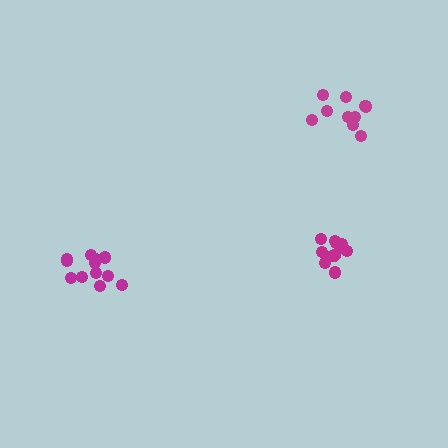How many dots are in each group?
Group 1: 12 dots, Group 2: 12 dots, Group 3: 10 dots (34 total).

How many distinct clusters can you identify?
There are 3 distinct clusters.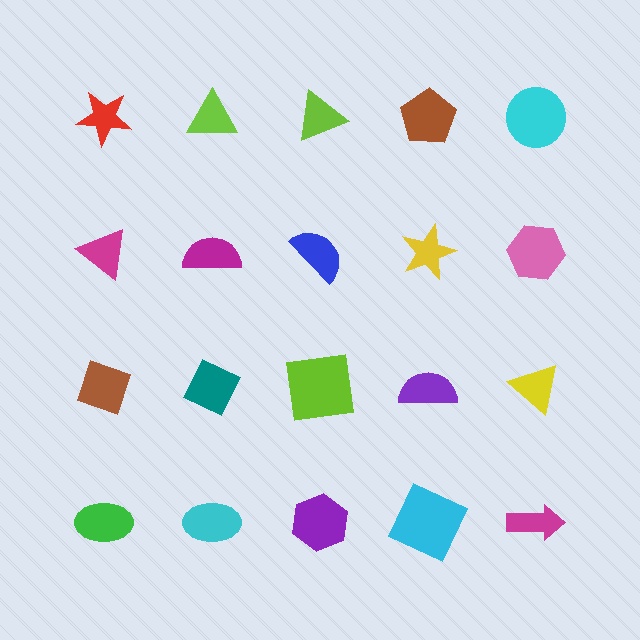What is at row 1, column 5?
A cyan circle.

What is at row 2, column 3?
A blue semicircle.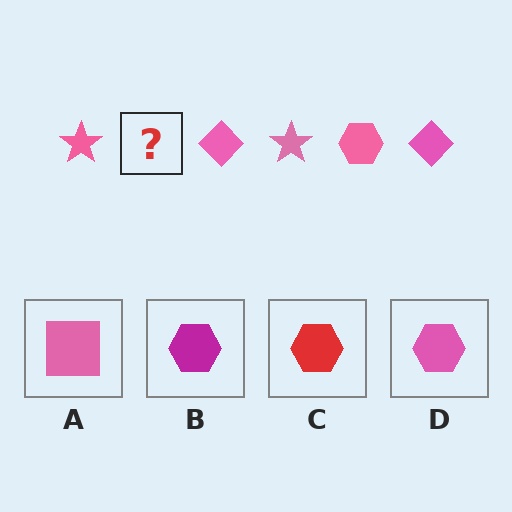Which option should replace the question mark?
Option D.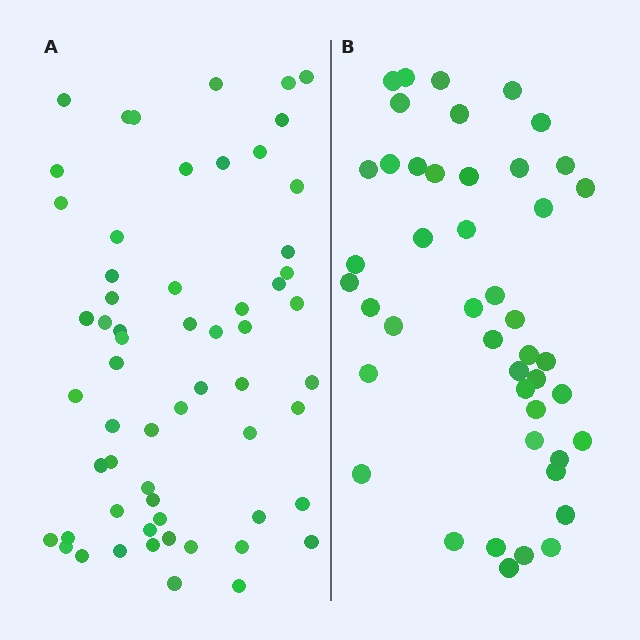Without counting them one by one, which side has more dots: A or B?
Region A (the left region) has more dots.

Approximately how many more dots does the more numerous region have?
Region A has approximately 15 more dots than region B.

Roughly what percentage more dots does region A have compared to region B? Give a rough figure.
About 35% more.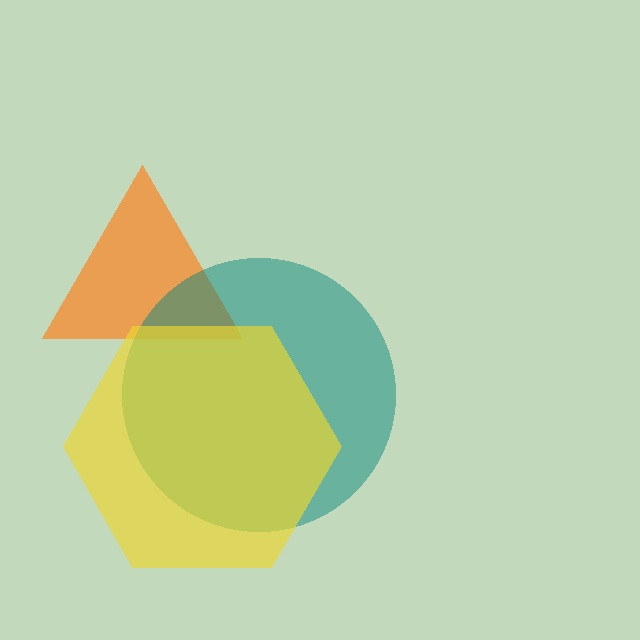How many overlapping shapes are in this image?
There are 3 overlapping shapes in the image.